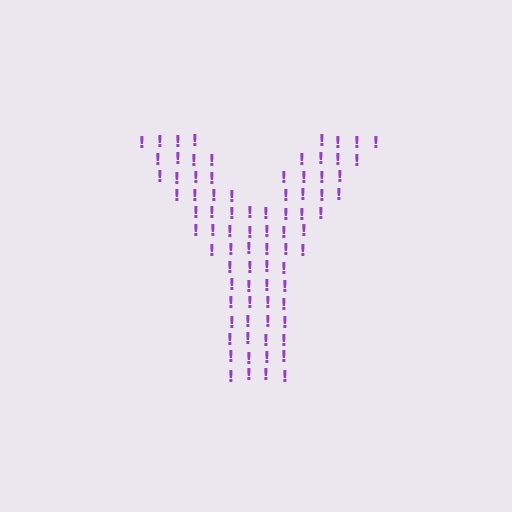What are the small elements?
The small elements are exclamation marks.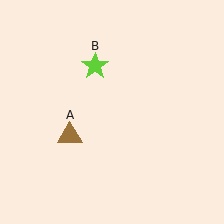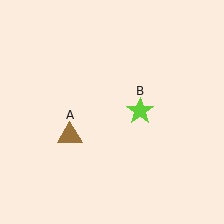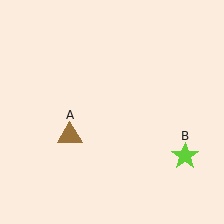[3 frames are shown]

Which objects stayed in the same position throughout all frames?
Brown triangle (object A) remained stationary.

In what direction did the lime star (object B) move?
The lime star (object B) moved down and to the right.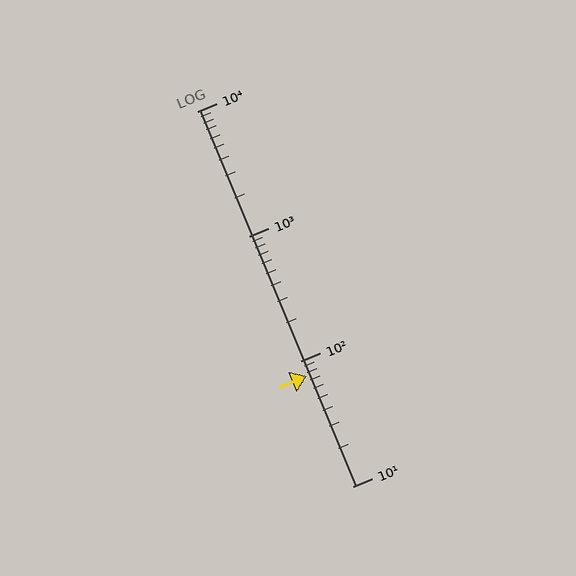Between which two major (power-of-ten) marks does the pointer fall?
The pointer is between 10 and 100.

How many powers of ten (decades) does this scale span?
The scale spans 3 decades, from 10 to 10000.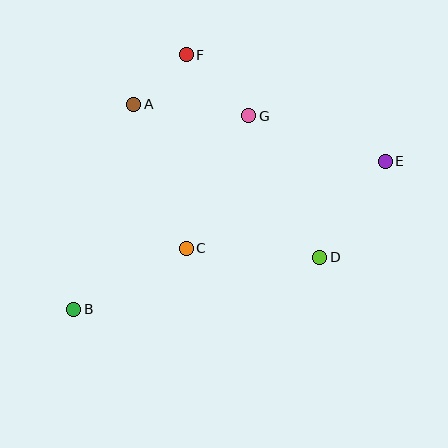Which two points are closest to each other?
Points A and F are closest to each other.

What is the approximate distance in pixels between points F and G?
The distance between F and G is approximately 87 pixels.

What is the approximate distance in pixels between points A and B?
The distance between A and B is approximately 214 pixels.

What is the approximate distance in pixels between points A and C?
The distance between A and C is approximately 154 pixels.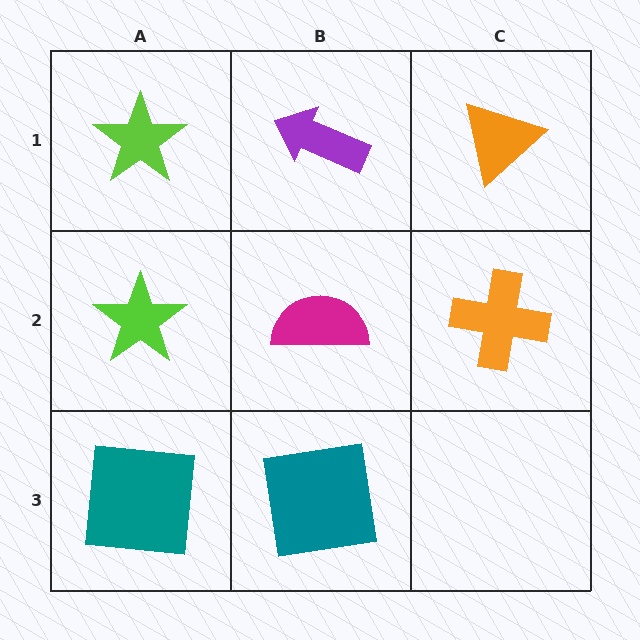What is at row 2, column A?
A lime star.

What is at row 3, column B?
A teal square.